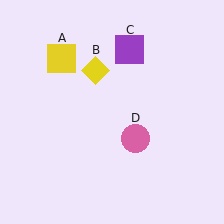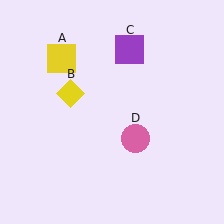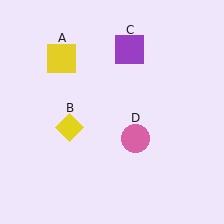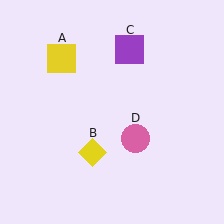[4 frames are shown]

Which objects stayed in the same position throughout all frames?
Yellow square (object A) and purple square (object C) and pink circle (object D) remained stationary.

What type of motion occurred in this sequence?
The yellow diamond (object B) rotated counterclockwise around the center of the scene.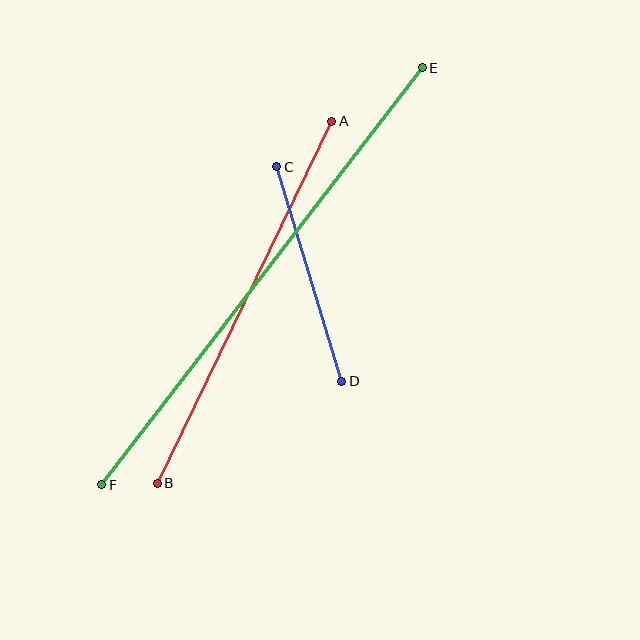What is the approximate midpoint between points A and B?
The midpoint is at approximately (245, 302) pixels.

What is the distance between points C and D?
The distance is approximately 224 pixels.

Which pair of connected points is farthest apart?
Points E and F are farthest apart.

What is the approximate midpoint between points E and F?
The midpoint is at approximately (262, 276) pixels.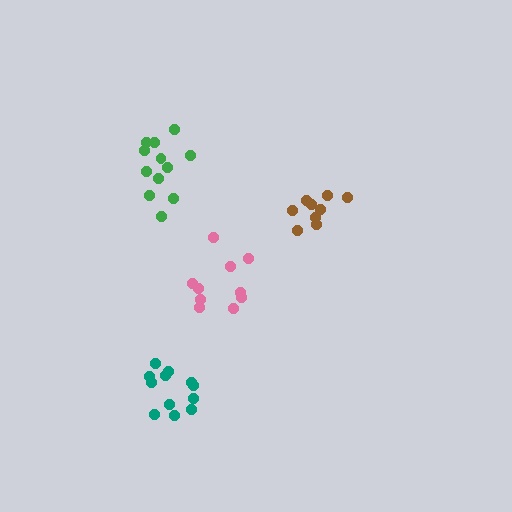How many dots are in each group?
Group 1: 12 dots, Group 2: 10 dots, Group 3: 9 dots, Group 4: 12 dots (43 total).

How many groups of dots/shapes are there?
There are 4 groups.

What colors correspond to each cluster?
The clusters are colored: green, pink, brown, teal.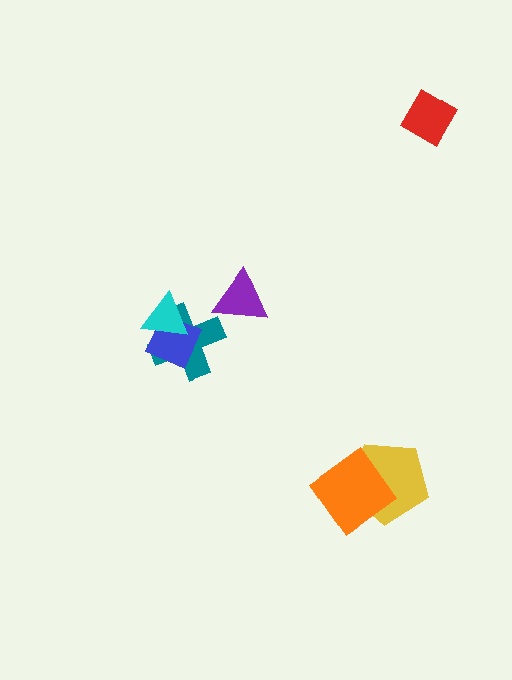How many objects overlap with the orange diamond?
1 object overlaps with the orange diamond.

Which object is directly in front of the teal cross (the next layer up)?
The blue diamond is directly in front of the teal cross.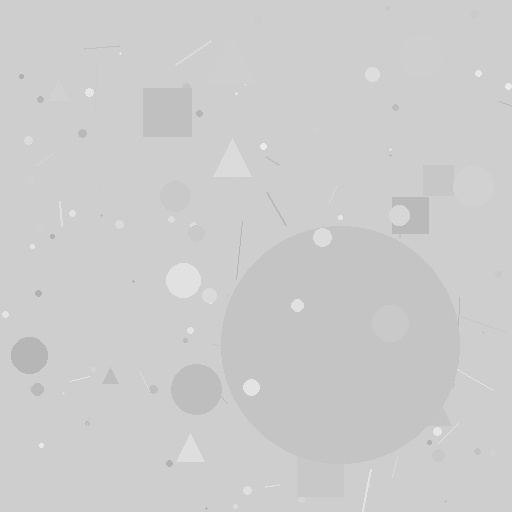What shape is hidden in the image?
A circle is hidden in the image.